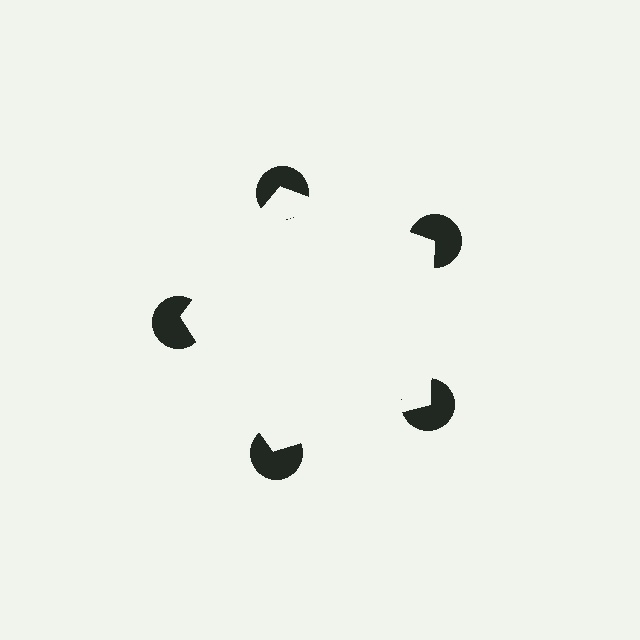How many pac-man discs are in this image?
There are 5 — one at each vertex of the illusory pentagon.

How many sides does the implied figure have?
5 sides.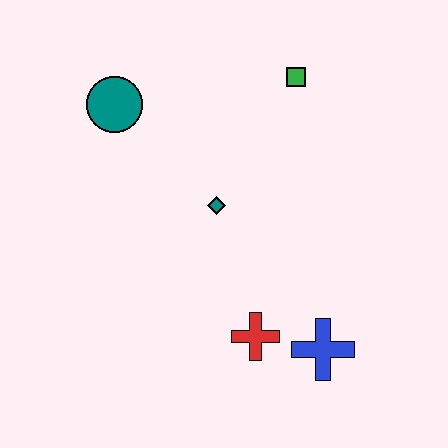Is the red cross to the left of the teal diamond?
No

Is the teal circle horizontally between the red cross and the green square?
No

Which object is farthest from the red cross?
The teal circle is farthest from the red cross.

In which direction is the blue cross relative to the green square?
The blue cross is below the green square.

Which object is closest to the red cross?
The blue cross is closest to the red cross.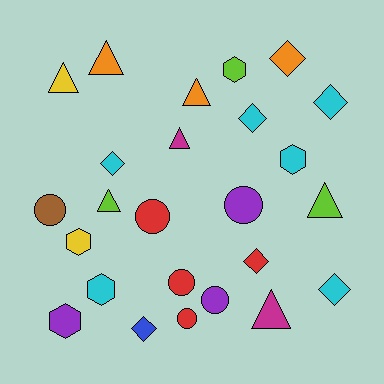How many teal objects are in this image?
There are no teal objects.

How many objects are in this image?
There are 25 objects.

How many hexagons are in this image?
There are 5 hexagons.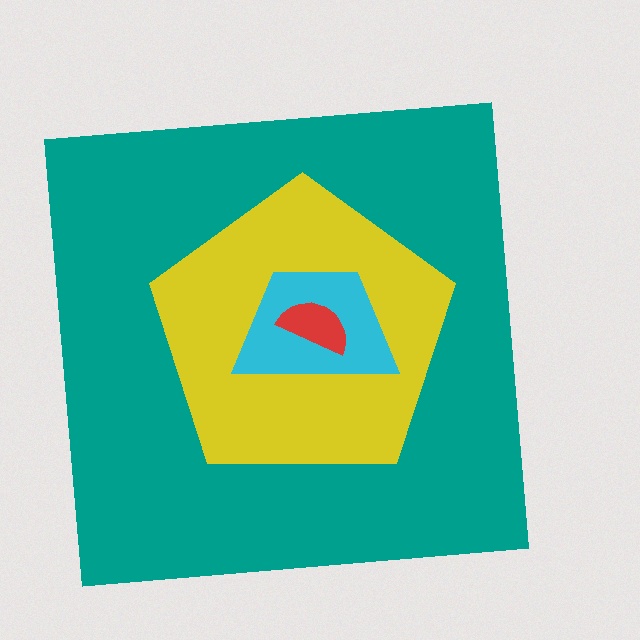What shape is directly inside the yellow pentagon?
The cyan trapezoid.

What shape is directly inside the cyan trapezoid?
The red semicircle.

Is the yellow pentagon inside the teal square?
Yes.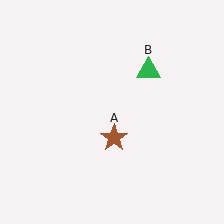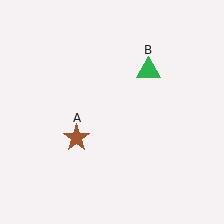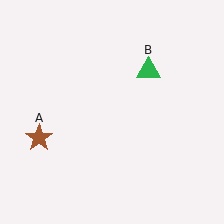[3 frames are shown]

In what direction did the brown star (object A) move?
The brown star (object A) moved left.